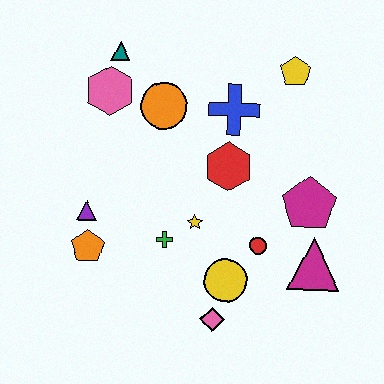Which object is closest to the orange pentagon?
The purple triangle is closest to the orange pentagon.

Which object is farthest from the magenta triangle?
The teal triangle is farthest from the magenta triangle.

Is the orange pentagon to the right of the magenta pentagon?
No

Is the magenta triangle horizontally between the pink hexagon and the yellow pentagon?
No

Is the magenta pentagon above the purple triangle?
Yes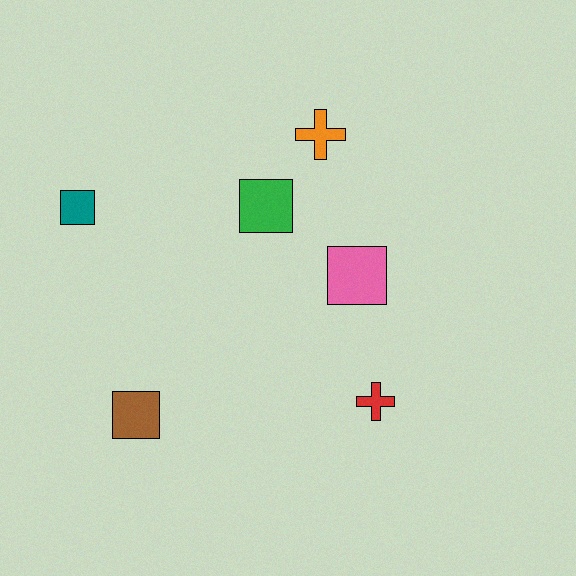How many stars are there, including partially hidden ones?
There are no stars.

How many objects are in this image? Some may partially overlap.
There are 6 objects.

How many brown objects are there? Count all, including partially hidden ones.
There is 1 brown object.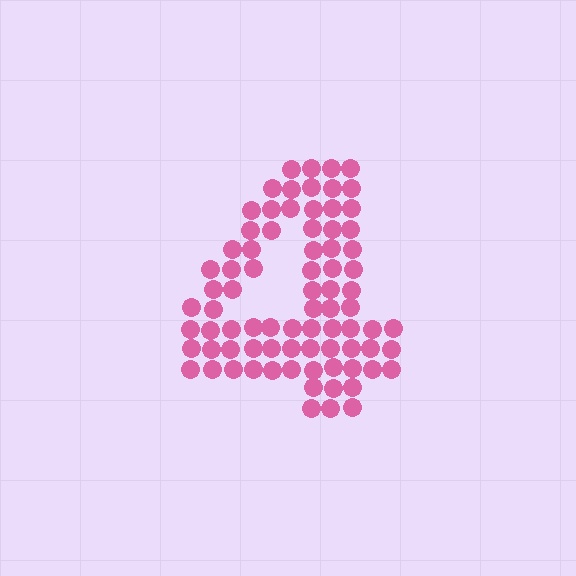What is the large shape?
The large shape is the digit 4.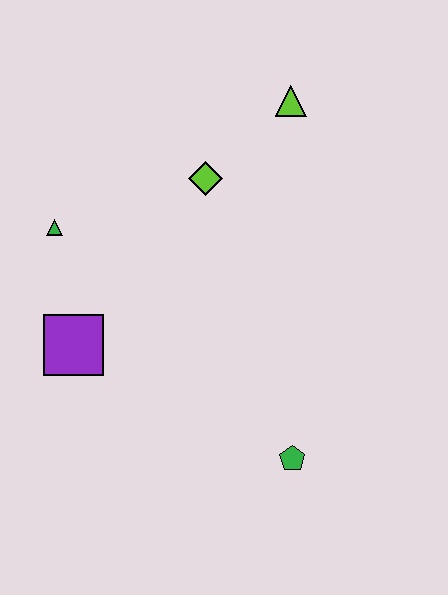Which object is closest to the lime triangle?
The lime diamond is closest to the lime triangle.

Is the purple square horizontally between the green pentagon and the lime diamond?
No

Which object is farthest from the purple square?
The lime triangle is farthest from the purple square.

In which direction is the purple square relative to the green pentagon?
The purple square is to the left of the green pentagon.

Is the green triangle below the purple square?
No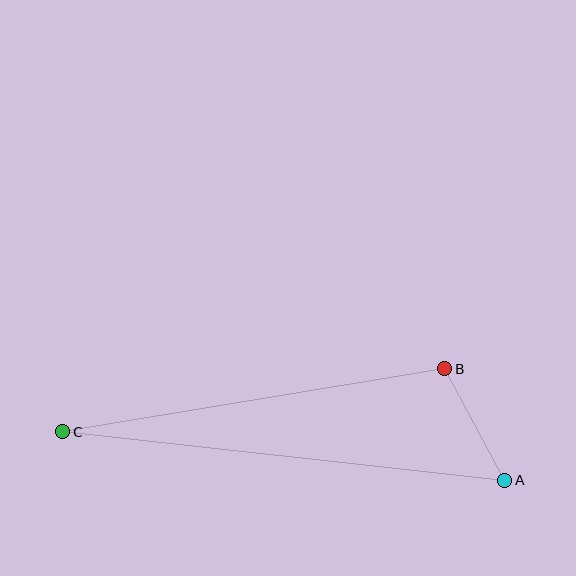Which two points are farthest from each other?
Points A and C are farthest from each other.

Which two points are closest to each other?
Points A and B are closest to each other.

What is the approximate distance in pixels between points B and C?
The distance between B and C is approximately 387 pixels.